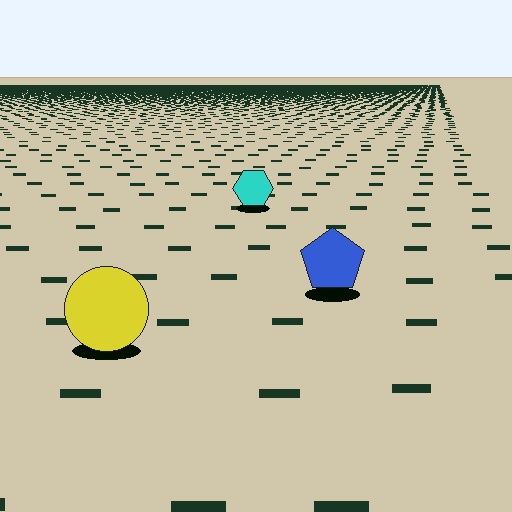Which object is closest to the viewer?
The yellow circle is closest. The texture marks near it are larger and more spread out.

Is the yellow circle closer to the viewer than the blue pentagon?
Yes. The yellow circle is closer — you can tell from the texture gradient: the ground texture is coarser near it.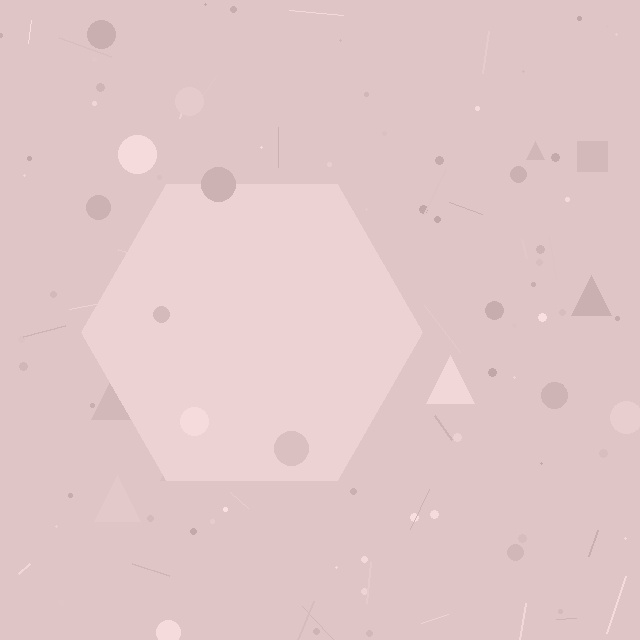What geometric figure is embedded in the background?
A hexagon is embedded in the background.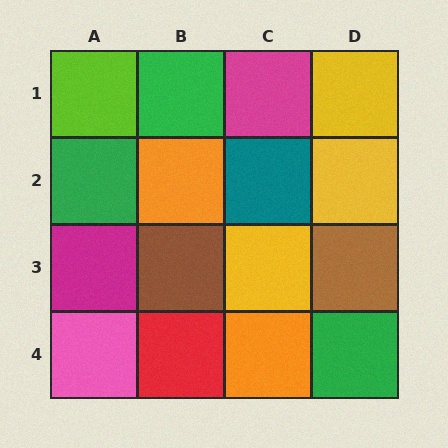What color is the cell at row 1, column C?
Magenta.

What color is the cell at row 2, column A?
Green.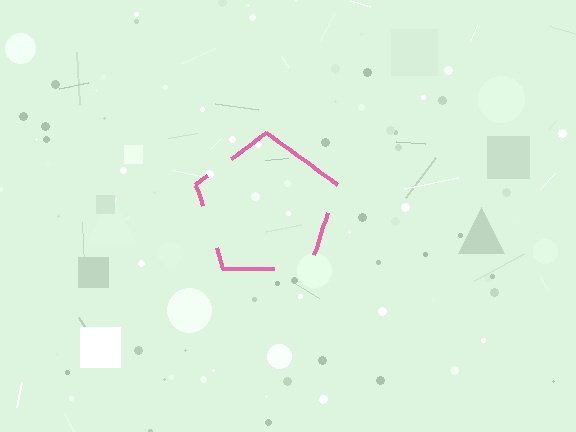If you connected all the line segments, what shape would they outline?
They would outline a pentagon.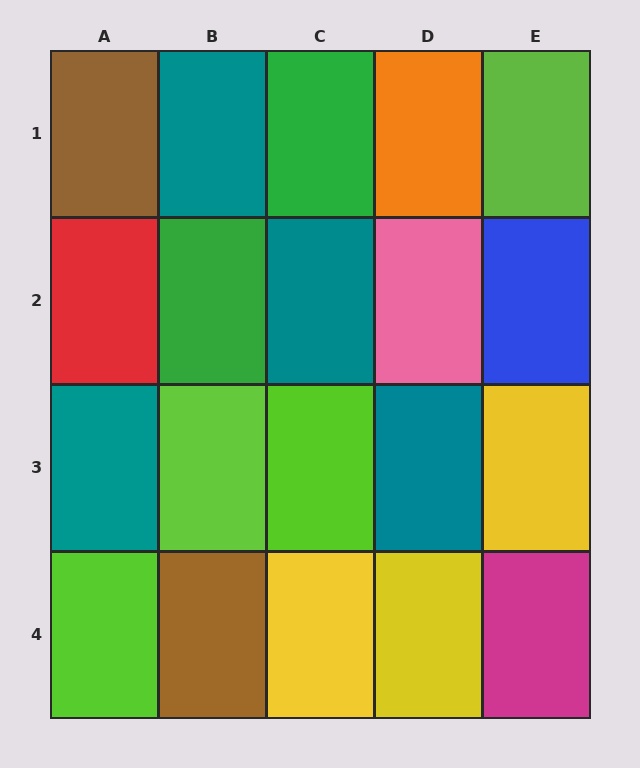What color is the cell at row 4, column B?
Brown.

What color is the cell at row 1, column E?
Lime.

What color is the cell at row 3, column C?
Lime.